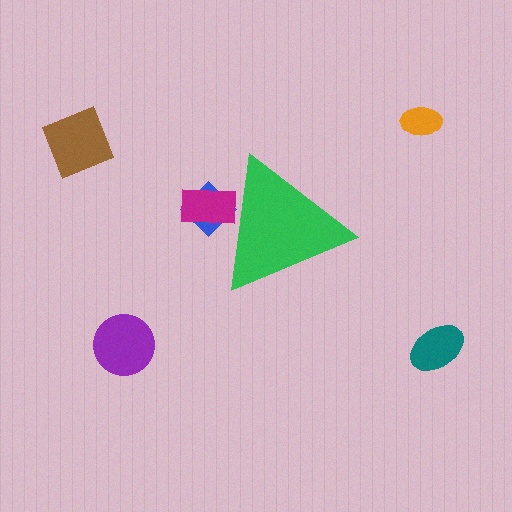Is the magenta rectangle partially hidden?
Yes, the magenta rectangle is partially hidden behind the green triangle.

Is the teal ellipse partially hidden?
No, the teal ellipse is fully visible.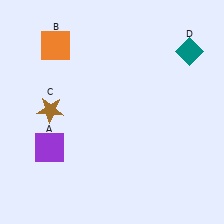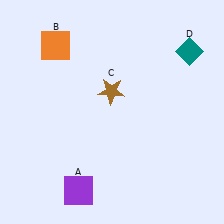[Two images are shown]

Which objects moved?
The objects that moved are: the purple square (A), the brown star (C).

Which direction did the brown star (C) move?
The brown star (C) moved right.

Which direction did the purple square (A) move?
The purple square (A) moved down.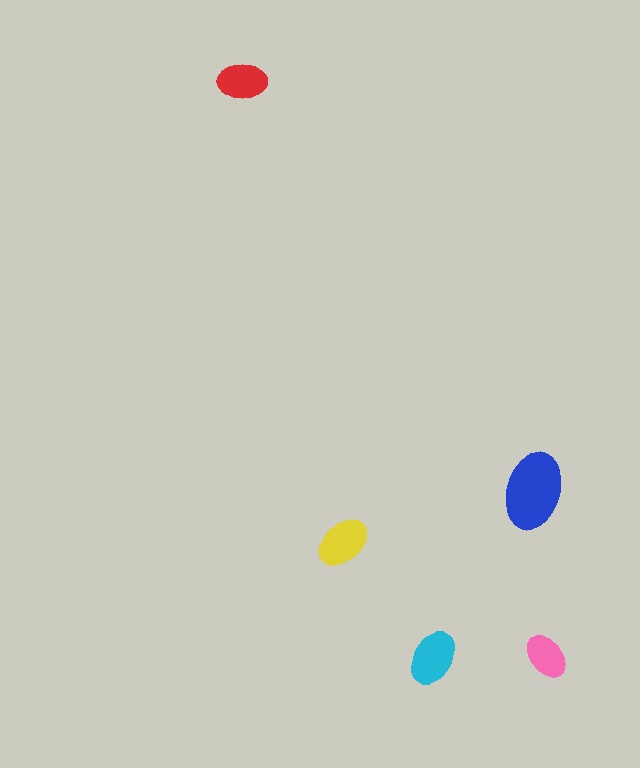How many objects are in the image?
There are 5 objects in the image.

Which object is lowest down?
The cyan ellipse is bottommost.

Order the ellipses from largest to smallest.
the blue one, the cyan one, the yellow one, the red one, the pink one.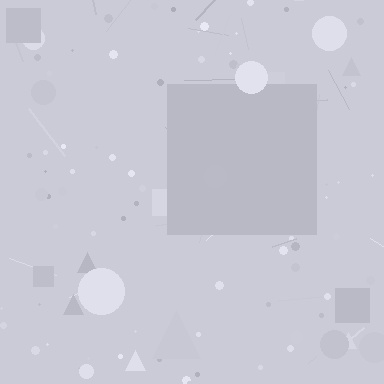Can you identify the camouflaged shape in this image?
The camouflaged shape is a square.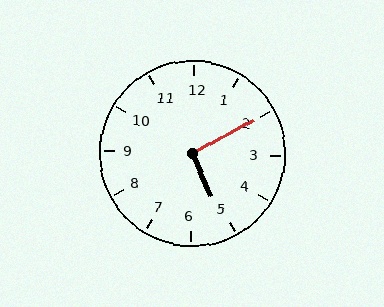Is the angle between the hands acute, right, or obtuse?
It is right.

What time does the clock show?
5:10.